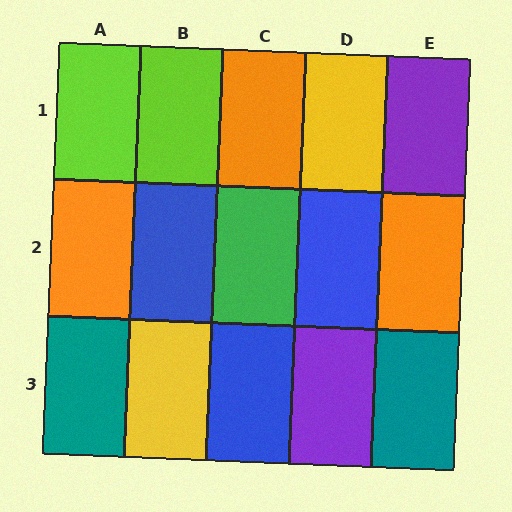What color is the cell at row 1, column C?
Orange.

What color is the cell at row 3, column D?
Purple.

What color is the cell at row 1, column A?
Lime.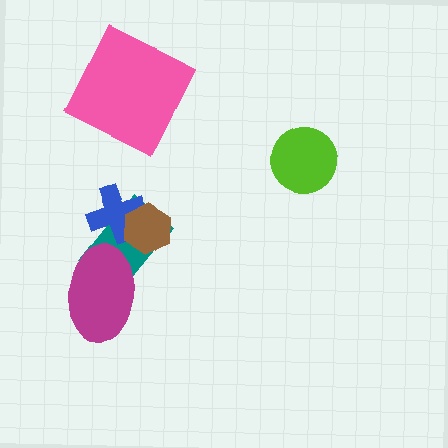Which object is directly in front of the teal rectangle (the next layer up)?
The blue cross is directly in front of the teal rectangle.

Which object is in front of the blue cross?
The brown hexagon is in front of the blue cross.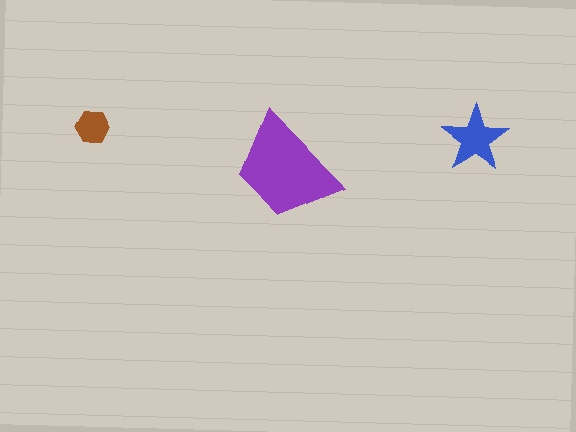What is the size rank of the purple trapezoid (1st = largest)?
1st.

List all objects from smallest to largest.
The brown hexagon, the blue star, the purple trapezoid.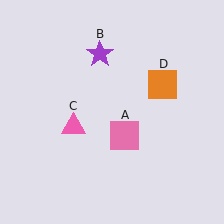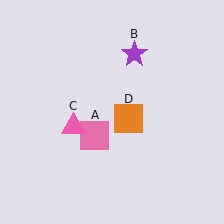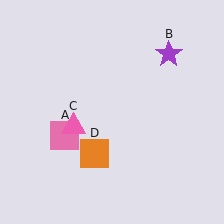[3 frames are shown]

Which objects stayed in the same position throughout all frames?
Pink triangle (object C) remained stationary.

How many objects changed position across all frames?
3 objects changed position: pink square (object A), purple star (object B), orange square (object D).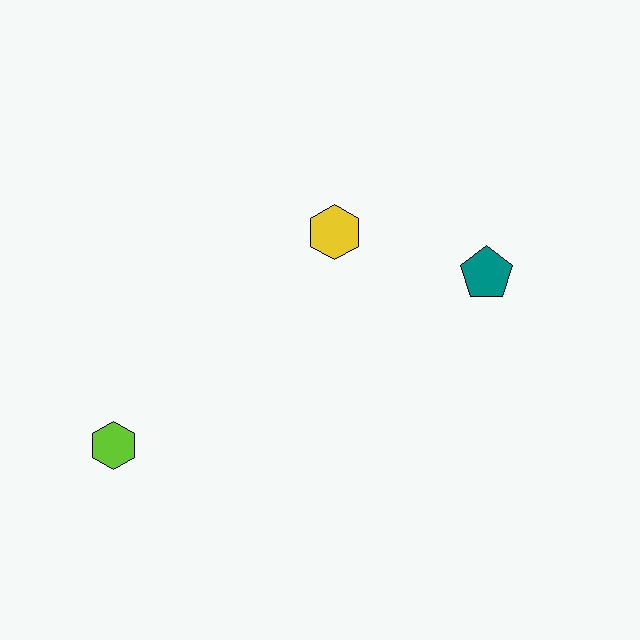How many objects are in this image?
There are 3 objects.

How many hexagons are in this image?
There are 2 hexagons.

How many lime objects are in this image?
There is 1 lime object.